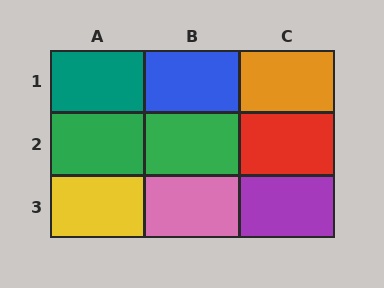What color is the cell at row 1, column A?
Teal.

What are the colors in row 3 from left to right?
Yellow, pink, purple.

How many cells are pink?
1 cell is pink.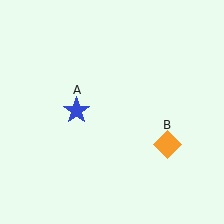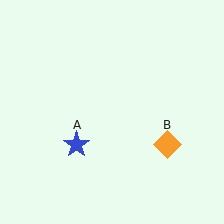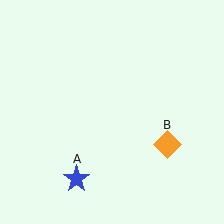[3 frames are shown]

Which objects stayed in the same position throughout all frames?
Orange diamond (object B) remained stationary.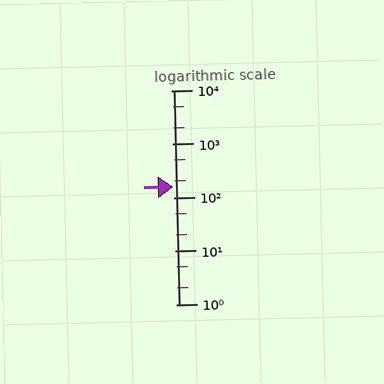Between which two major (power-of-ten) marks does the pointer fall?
The pointer is between 100 and 1000.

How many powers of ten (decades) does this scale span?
The scale spans 4 decades, from 1 to 10000.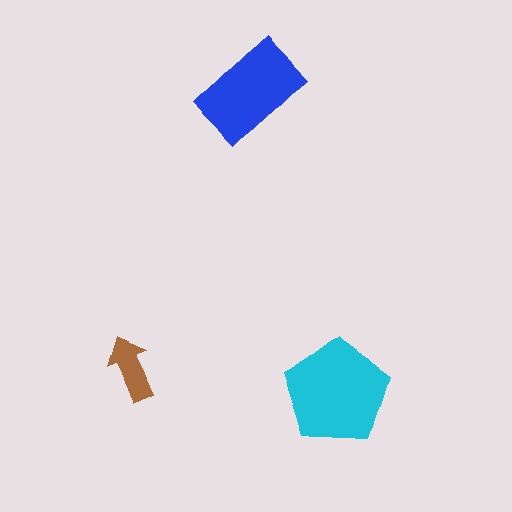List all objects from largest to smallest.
The cyan pentagon, the blue rectangle, the brown arrow.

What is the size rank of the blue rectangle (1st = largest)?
2nd.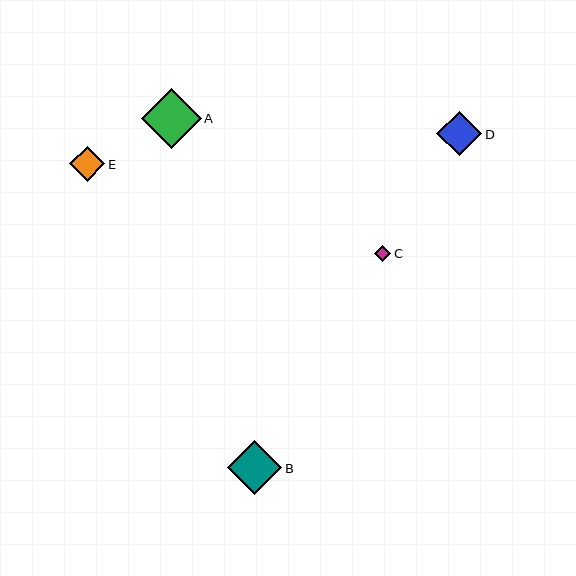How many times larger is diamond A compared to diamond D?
Diamond A is approximately 1.3 times the size of diamond D.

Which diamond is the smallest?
Diamond C is the smallest with a size of approximately 16 pixels.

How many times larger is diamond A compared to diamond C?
Diamond A is approximately 3.7 times the size of diamond C.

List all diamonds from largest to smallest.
From largest to smallest: A, B, D, E, C.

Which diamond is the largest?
Diamond A is the largest with a size of approximately 60 pixels.